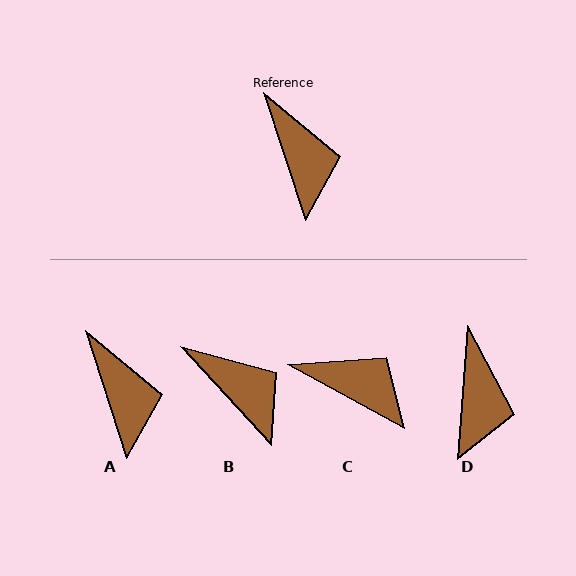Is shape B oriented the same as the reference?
No, it is off by about 25 degrees.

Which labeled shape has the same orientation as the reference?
A.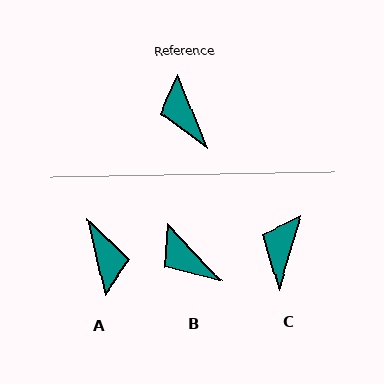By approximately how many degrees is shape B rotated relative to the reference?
Approximately 21 degrees counter-clockwise.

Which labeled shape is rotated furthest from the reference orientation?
A, about 170 degrees away.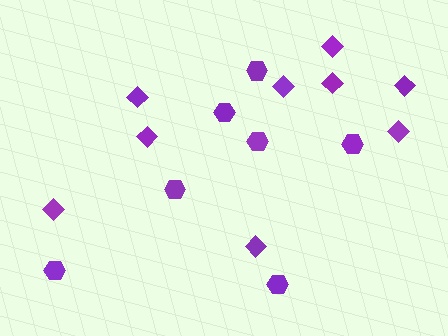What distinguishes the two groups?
There are 2 groups: one group of diamonds (9) and one group of hexagons (7).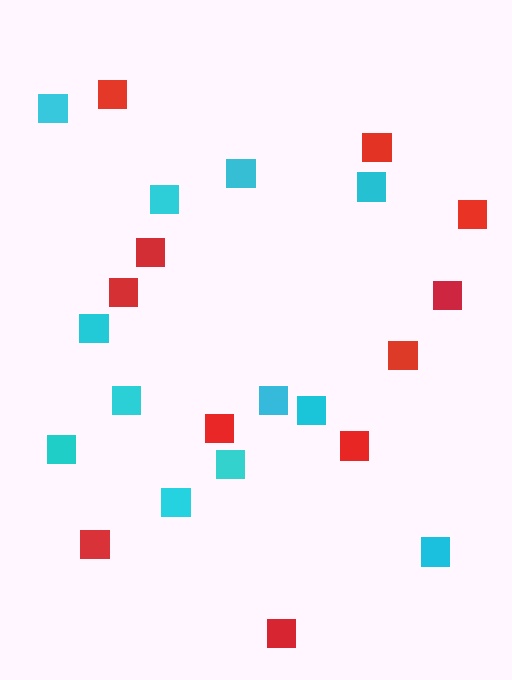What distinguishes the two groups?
There are 2 groups: one group of cyan squares (12) and one group of red squares (11).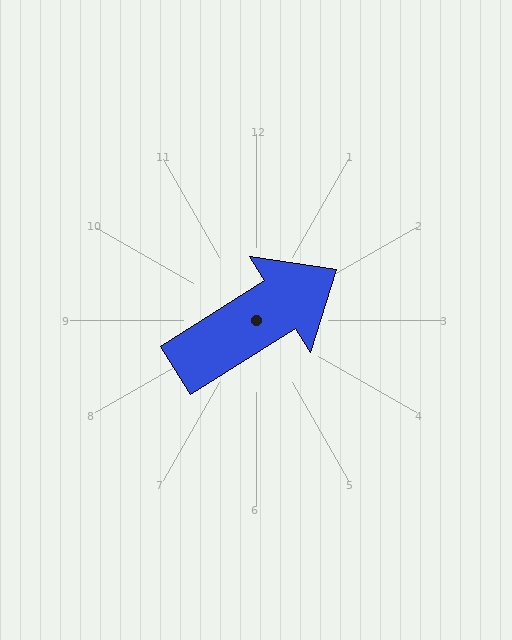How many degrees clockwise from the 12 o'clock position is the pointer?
Approximately 58 degrees.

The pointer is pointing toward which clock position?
Roughly 2 o'clock.